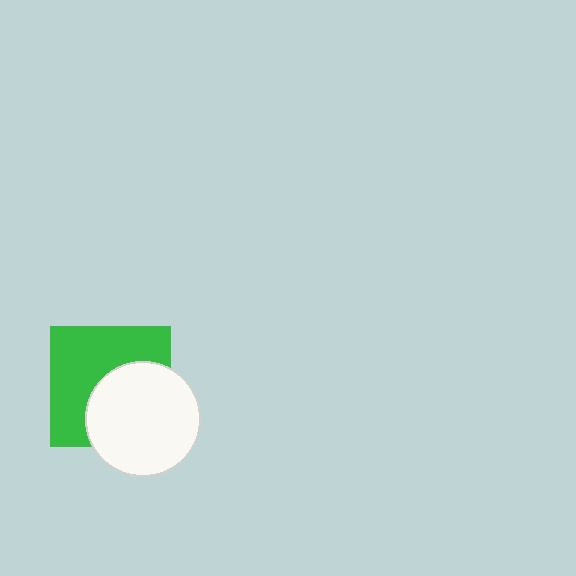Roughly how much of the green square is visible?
About half of it is visible (roughly 56%).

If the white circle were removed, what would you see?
You would see the complete green square.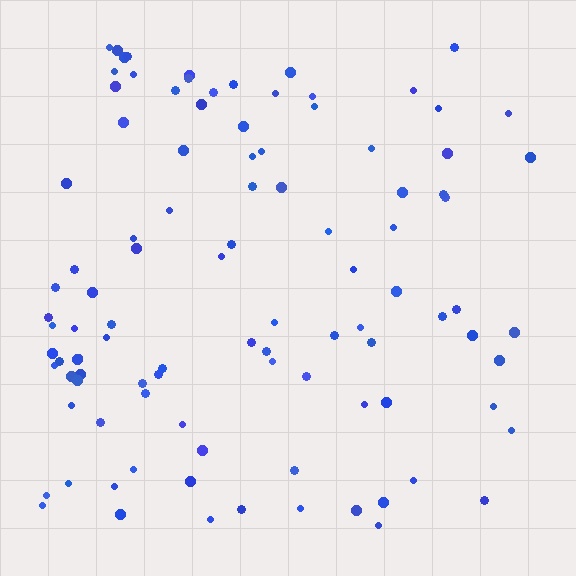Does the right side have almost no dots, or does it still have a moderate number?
Still a moderate number, just noticeably fewer than the left.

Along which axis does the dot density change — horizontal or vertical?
Horizontal.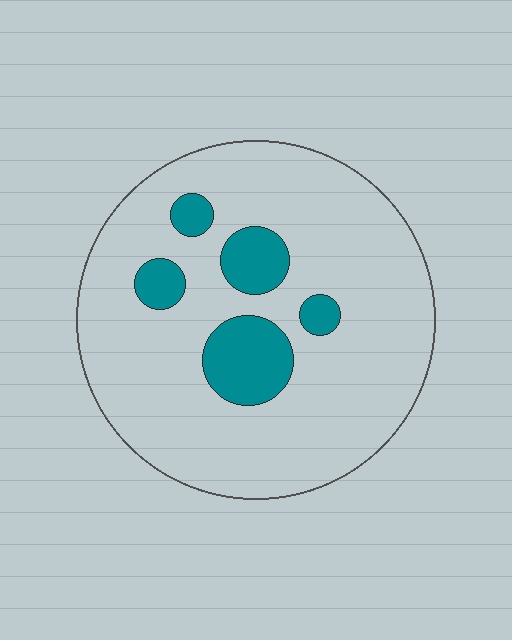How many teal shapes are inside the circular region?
5.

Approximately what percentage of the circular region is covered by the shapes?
Approximately 15%.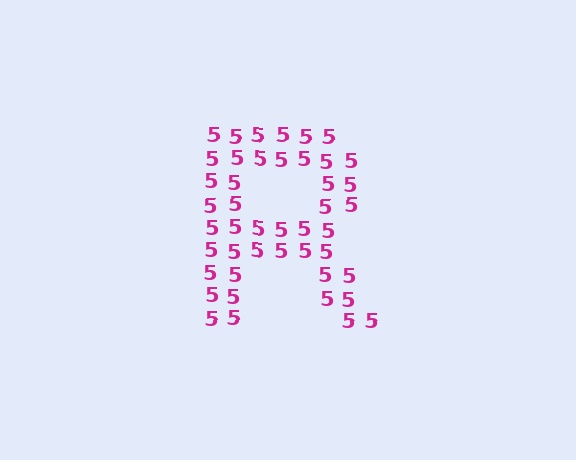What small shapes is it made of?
It is made of small digit 5's.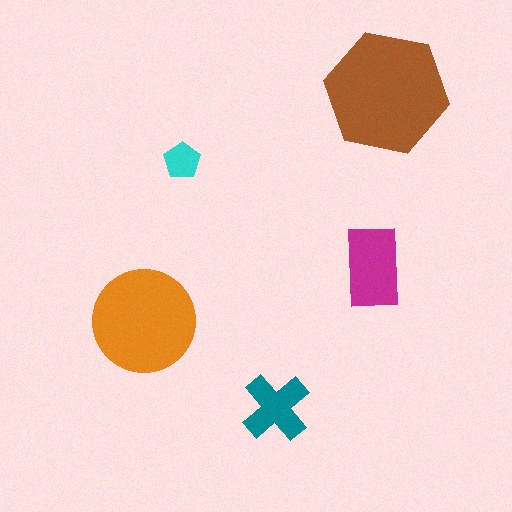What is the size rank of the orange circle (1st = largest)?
2nd.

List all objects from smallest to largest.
The cyan pentagon, the teal cross, the magenta rectangle, the orange circle, the brown hexagon.